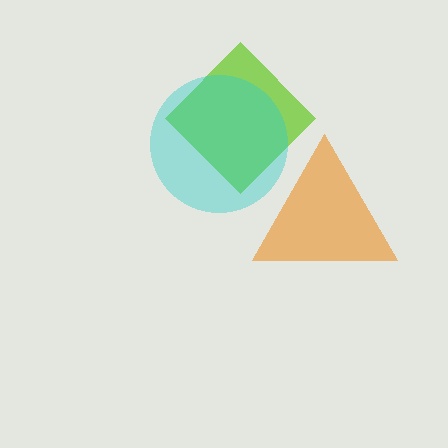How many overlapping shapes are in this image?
There are 3 overlapping shapes in the image.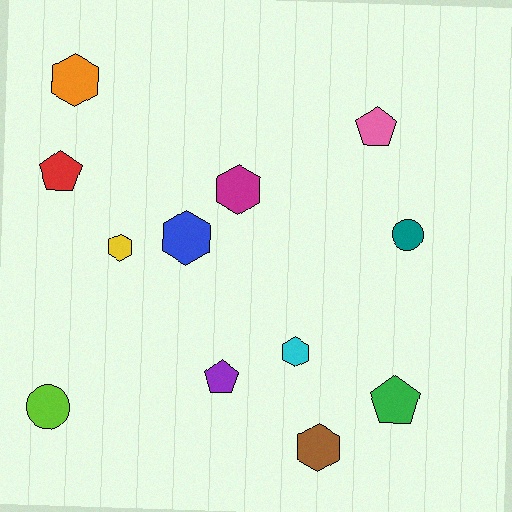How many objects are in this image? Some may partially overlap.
There are 12 objects.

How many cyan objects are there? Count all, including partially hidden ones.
There is 1 cyan object.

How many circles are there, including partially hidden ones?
There are 2 circles.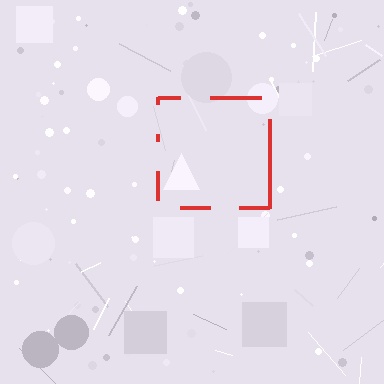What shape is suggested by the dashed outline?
The dashed outline suggests a square.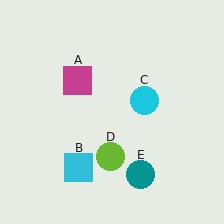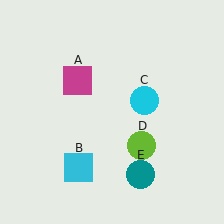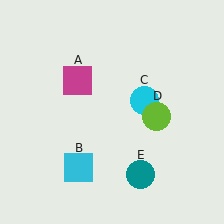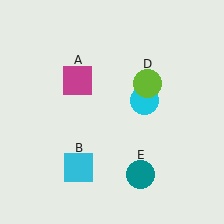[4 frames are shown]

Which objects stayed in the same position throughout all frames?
Magenta square (object A) and cyan square (object B) and cyan circle (object C) and teal circle (object E) remained stationary.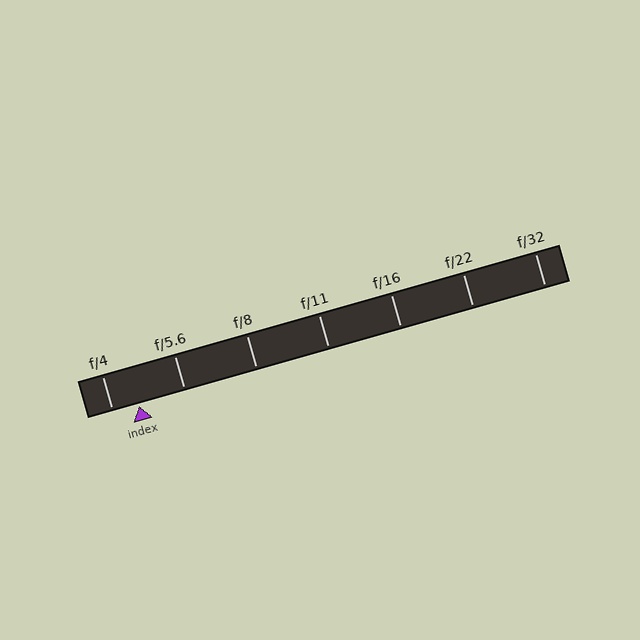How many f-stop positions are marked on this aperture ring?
There are 7 f-stop positions marked.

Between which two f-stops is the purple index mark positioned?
The index mark is between f/4 and f/5.6.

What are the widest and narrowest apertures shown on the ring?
The widest aperture shown is f/4 and the narrowest is f/32.